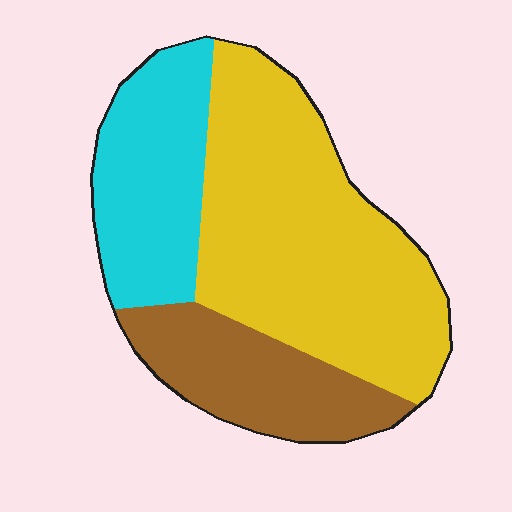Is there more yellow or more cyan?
Yellow.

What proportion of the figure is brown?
Brown takes up about one fifth (1/5) of the figure.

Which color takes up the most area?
Yellow, at roughly 55%.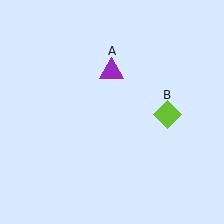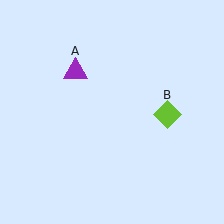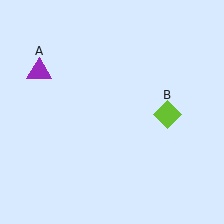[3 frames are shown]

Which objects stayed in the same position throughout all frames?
Lime diamond (object B) remained stationary.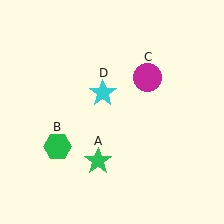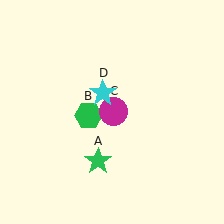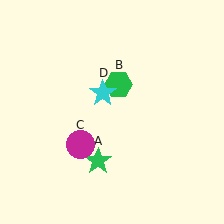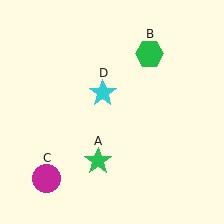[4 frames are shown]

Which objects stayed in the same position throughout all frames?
Green star (object A) and cyan star (object D) remained stationary.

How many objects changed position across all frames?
2 objects changed position: green hexagon (object B), magenta circle (object C).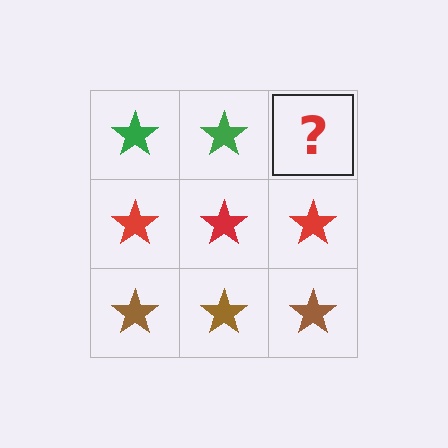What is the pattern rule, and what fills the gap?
The rule is that each row has a consistent color. The gap should be filled with a green star.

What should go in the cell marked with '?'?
The missing cell should contain a green star.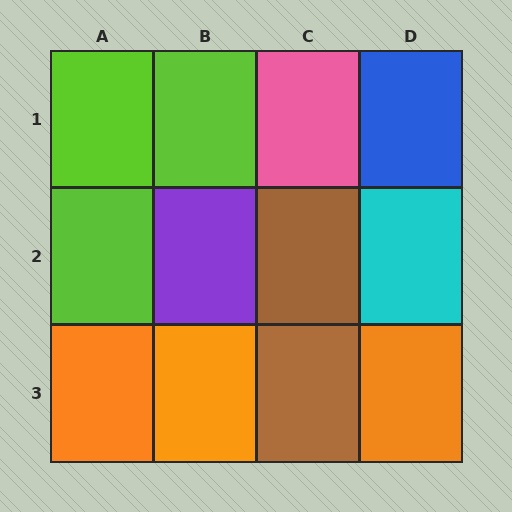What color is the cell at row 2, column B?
Purple.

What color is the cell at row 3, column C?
Brown.